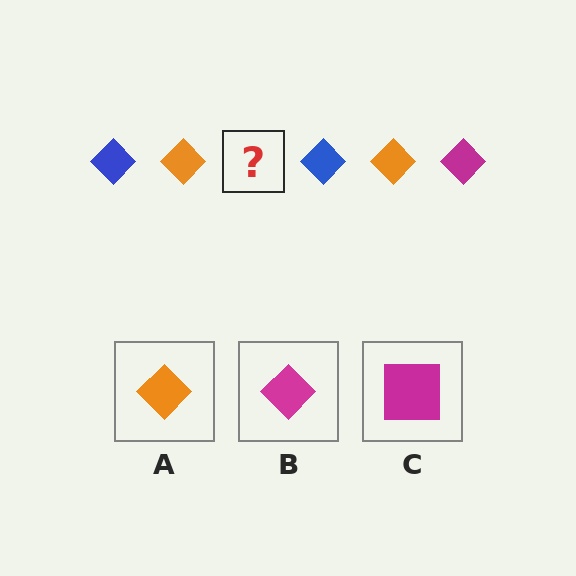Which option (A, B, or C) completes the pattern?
B.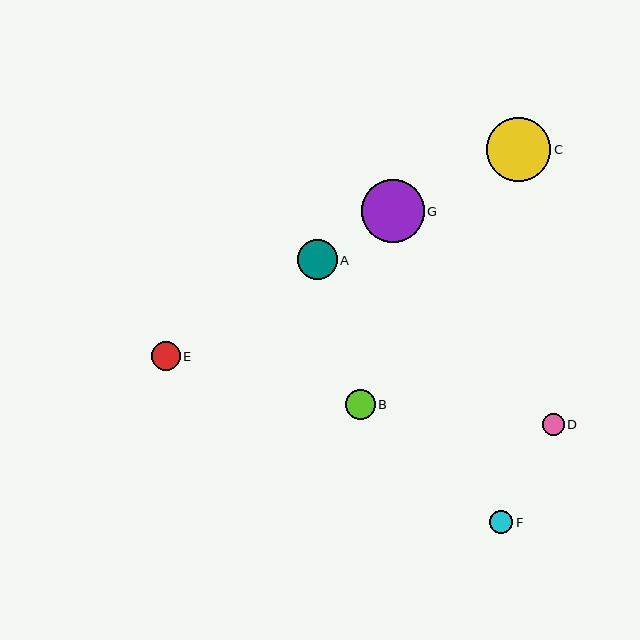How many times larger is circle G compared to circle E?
Circle G is approximately 2.2 times the size of circle E.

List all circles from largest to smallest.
From largest to smallest: C, G, A, B, E, F, D.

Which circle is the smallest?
Circle D is the smallest with a size of approximately 22 pixels.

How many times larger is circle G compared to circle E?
Circle G is approximately 2.2 times the size of circle E.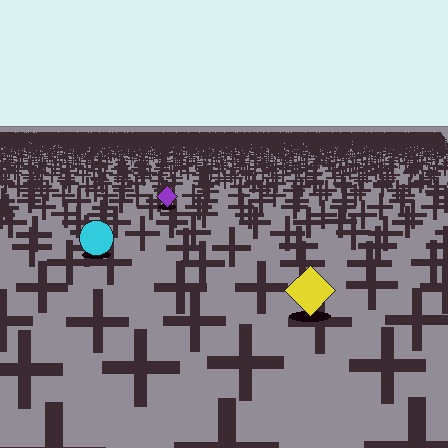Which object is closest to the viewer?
The yellow diamond is closest. The texture marks near it are larger and more spread out.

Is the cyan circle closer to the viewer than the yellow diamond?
No. The yellow diamond is closer — you can tell from the texture gradient: the ground texture is coarser near it.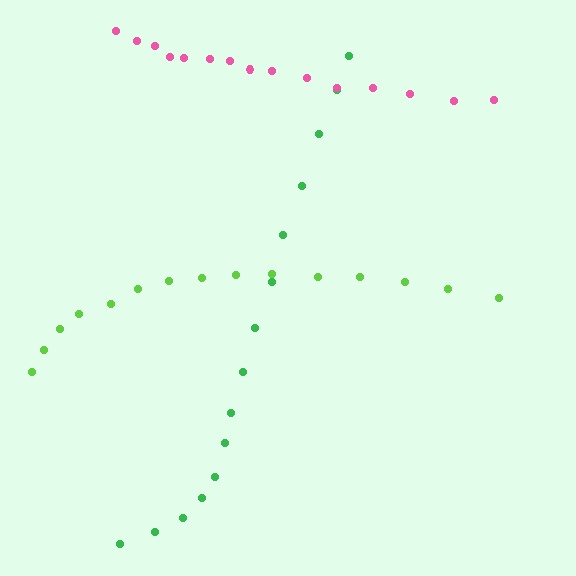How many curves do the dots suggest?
There are 3 distinct paths.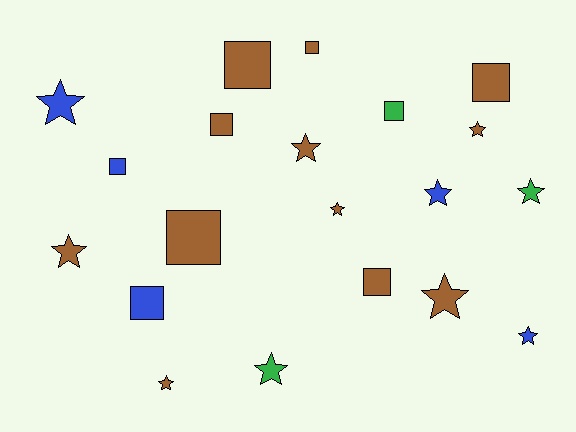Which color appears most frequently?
Brown, with 12 objects.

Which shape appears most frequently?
Star, with 11 objects.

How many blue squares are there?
There are 2 blue squares.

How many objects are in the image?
There are 20 objects.